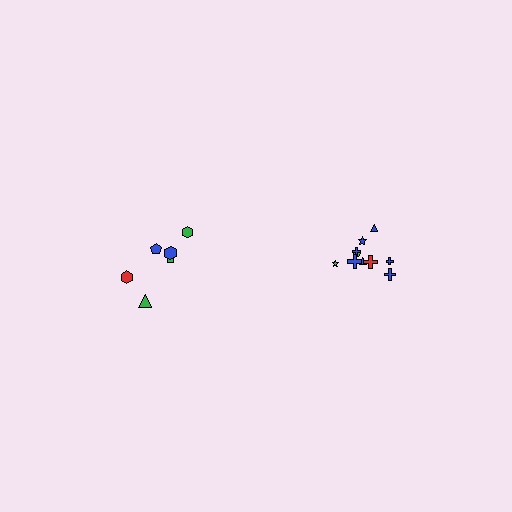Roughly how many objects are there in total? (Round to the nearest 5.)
Roughly 15 objects in total.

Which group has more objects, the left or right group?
The right group.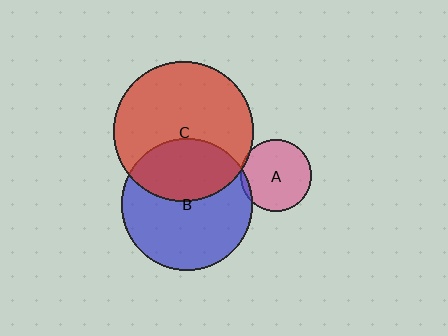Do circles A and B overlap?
Yes.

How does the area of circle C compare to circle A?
Approximately 3.9 times.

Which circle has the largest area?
Circle C (red).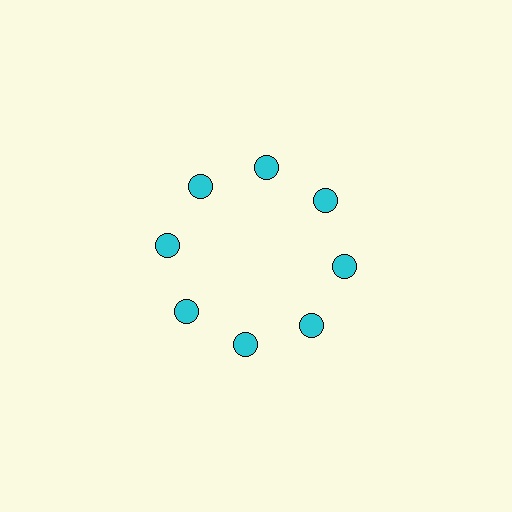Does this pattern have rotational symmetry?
Yes, this pattern has 8-fold rotational symmetry. It looks the same after rotating 45 degrees around the center.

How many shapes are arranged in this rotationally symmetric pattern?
There are 8 shapes, arranged in 8 groups of 1.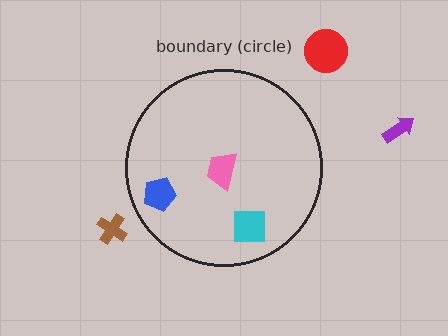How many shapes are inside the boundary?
3 inside, 3 outside.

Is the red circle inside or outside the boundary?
Outside.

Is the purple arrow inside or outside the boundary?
Outside.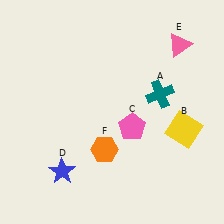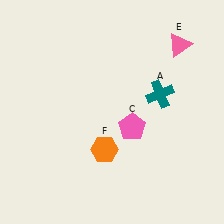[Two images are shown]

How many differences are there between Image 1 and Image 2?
There are 2 differences between the two images.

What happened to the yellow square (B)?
The yellow square (B) was removed in Image 2. It was in the bottom-right area of Image 1.